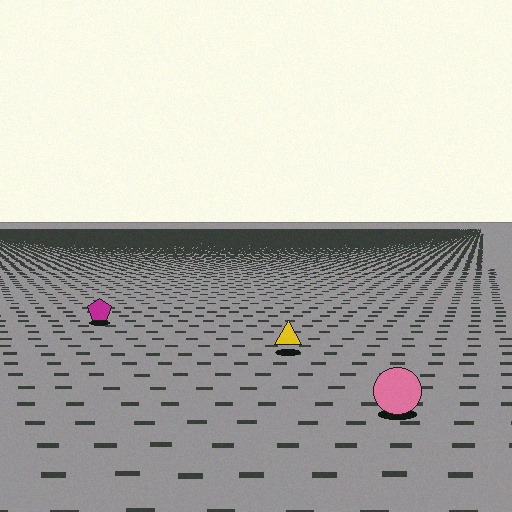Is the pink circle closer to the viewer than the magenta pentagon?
Yes. The pink circle is closer — you can tell from the texture gradient: the ground texture is coarser near it.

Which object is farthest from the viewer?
The magenta pentagon is farthest from the viewer. It appears smaller and the ground texture around it is denser.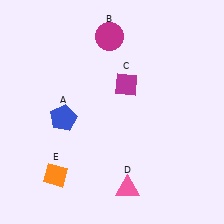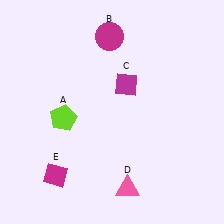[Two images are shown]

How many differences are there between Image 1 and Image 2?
There are 2 differences between the two images.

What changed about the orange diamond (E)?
In Image 1, E is orange. In Image 2, it changed to magenta.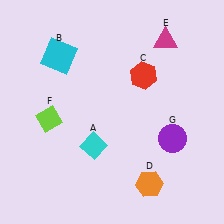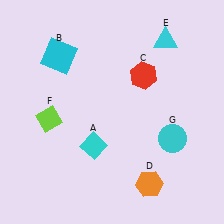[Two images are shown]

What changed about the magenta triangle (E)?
In Image 1, E is magenta. In Image 2, it changed to cyan.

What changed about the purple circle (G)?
In Image 1, G is purple. In Image 2, it changed to cyan.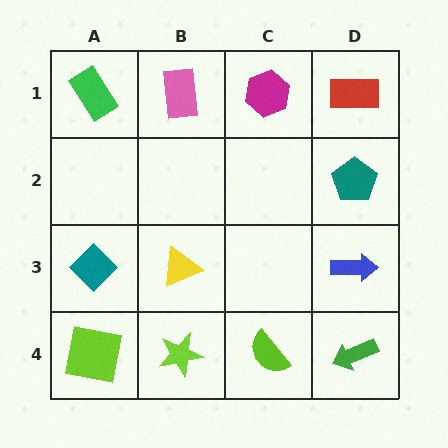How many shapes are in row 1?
4 shapes.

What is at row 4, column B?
A lime star.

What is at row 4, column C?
A lime semicircle.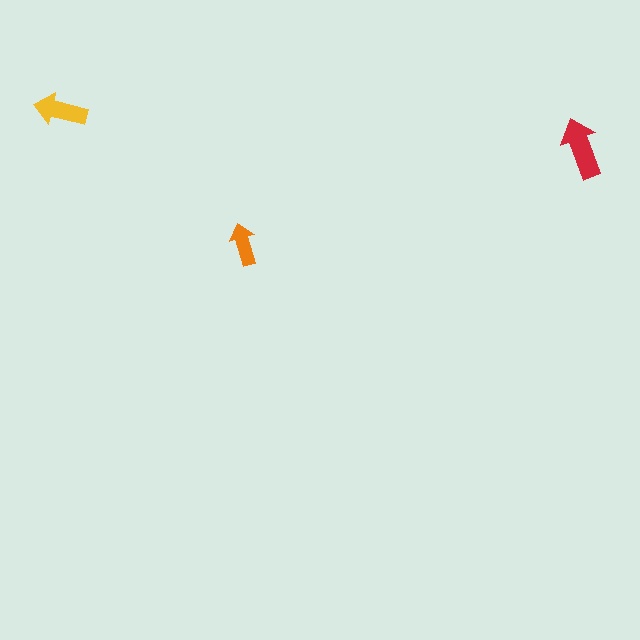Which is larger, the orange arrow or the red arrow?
The red one.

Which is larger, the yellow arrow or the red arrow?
The red one.